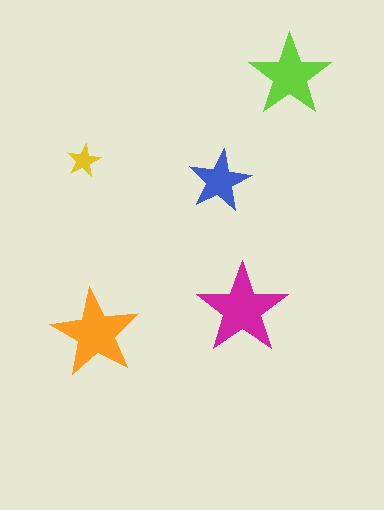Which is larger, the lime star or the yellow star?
The lime one.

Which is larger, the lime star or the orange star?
The orange one.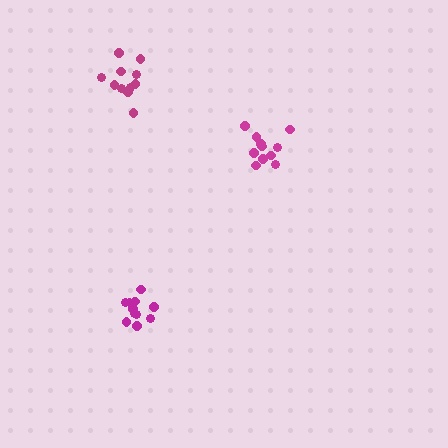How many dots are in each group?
Group 1: 11 dots, Group 2: 11 dots, Group 3: 11 dots (33 total).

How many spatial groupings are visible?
There are 3 spatial groupings.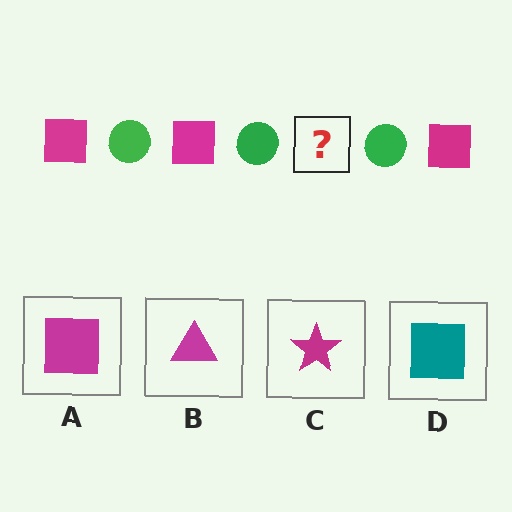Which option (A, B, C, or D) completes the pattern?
A.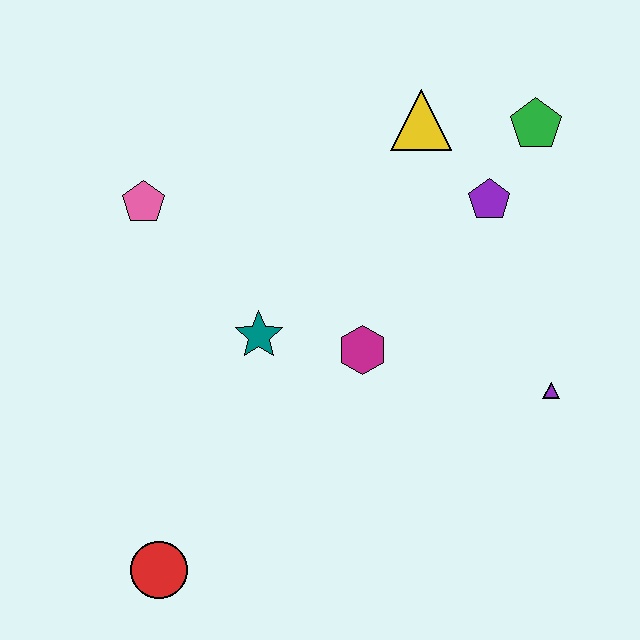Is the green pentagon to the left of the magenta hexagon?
No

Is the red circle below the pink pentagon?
Yes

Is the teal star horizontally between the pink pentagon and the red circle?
No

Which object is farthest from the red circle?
The green pentagon is farthest from the red circle.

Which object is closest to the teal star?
The magenta hexagon is closest to the teal star.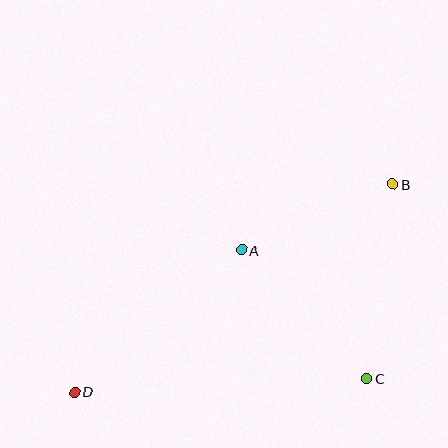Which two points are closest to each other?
Points A and B are closest to each other.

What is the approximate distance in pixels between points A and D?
The distance between A and D is approximately 219 pixels.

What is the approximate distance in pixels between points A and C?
The distance between A and C is approximately 179 pixels.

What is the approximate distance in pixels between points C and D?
The distance between C and D is approximately 292 pixels.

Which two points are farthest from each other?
Points B and D are farthest from each other.